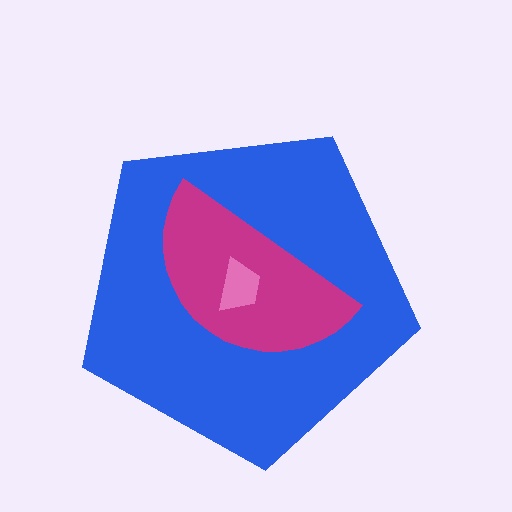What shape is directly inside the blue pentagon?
The magenta semicircle.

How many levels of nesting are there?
3.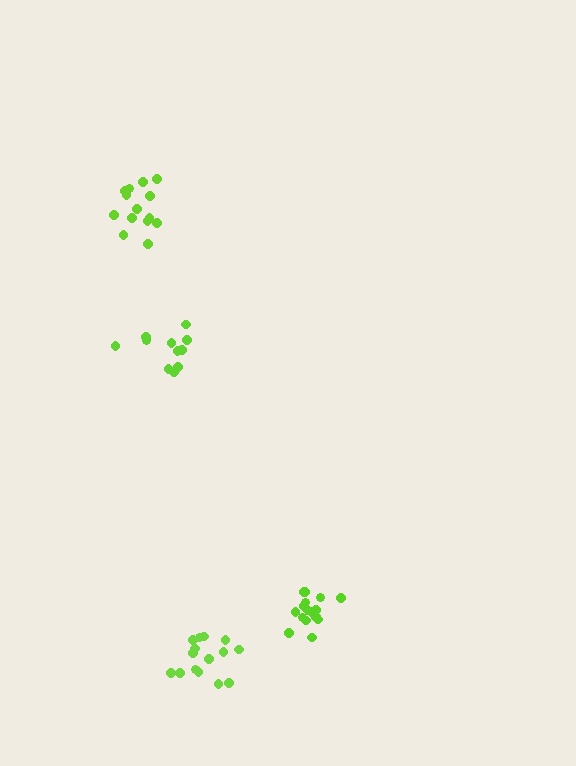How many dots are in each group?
Group 1: 16 dots, Group 2: 14 dots, Group 3: 11 dots, Group 4: 15 dots (56 total).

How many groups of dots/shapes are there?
There are 4 groups.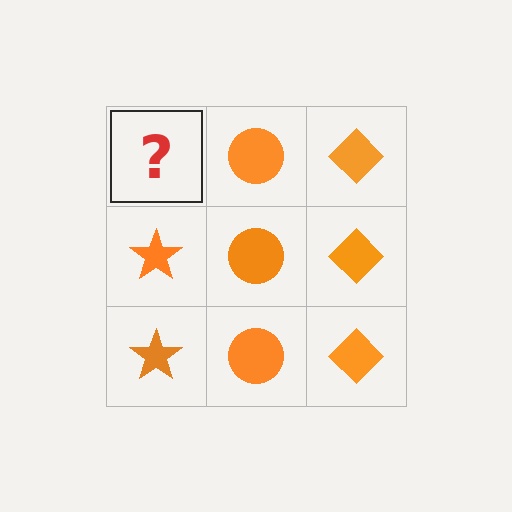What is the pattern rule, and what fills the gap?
The rule is that each column has a consistent shape. The gap should be filled with an orange star.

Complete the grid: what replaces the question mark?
The question mark should be replaced with an orange star.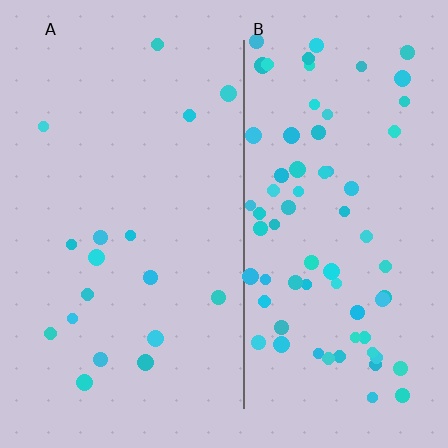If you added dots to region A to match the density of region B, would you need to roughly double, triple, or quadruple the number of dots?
Approximately quadruple.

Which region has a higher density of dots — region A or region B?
B (the right).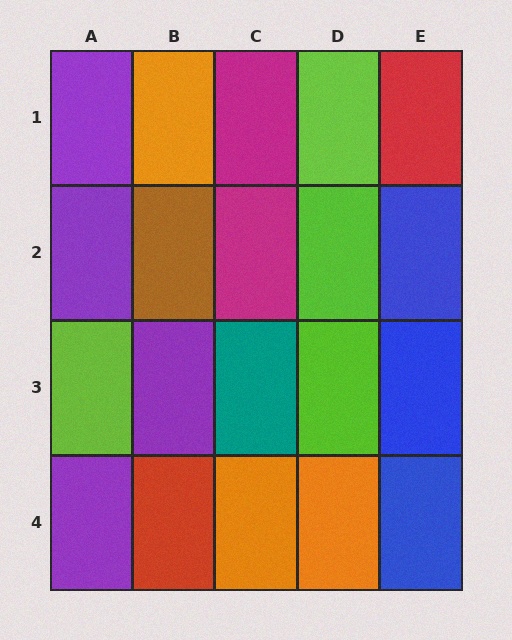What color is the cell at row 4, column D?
Orange.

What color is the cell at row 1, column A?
Purple.